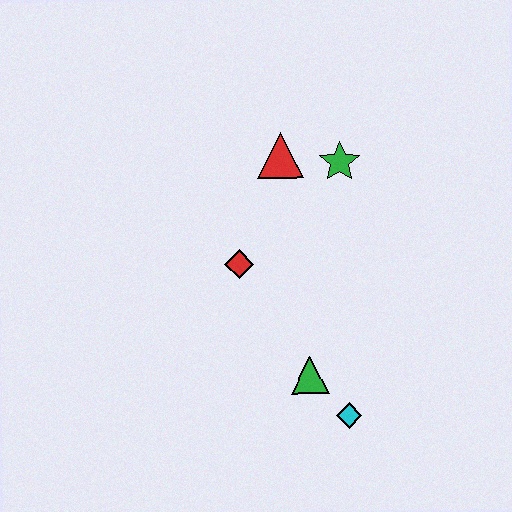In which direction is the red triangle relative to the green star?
The red triangle is to the left of the green star.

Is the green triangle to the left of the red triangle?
No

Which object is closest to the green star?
The red triangle is closest to the green star.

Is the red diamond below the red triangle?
Yes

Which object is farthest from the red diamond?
The cyan diamond is farthest from the red diamond.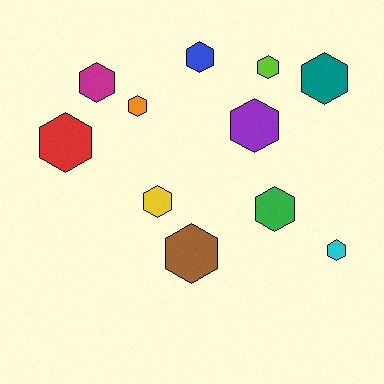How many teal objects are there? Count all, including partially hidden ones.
There is 1 teal object.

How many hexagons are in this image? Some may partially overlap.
There are 11 hexagons.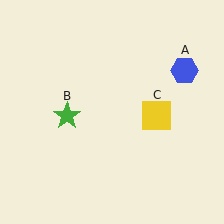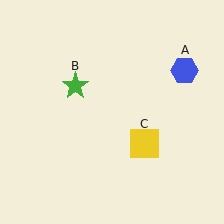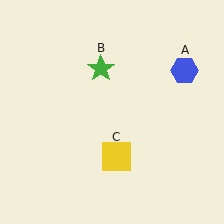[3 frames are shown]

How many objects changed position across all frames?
2 objects changed position: green star (object B), yellow square (object C).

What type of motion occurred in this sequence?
The green star (object B), yellow square (object C) rotated clockwise around the center of the scene.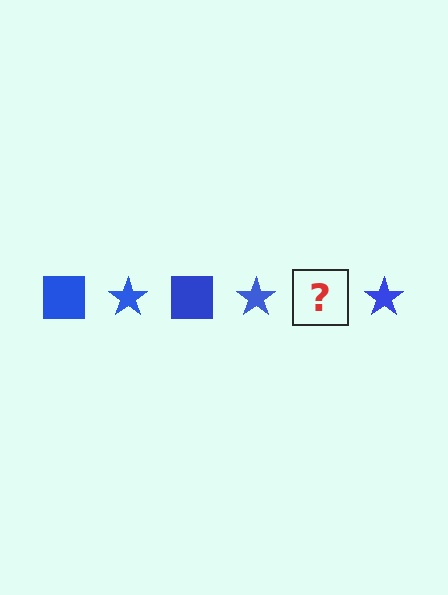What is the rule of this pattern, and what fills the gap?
The rule is that the pattern cycles through square, star shapes in blue. The gap should be filled with a blue square.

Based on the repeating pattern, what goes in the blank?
The blank should be a blue square.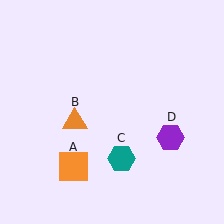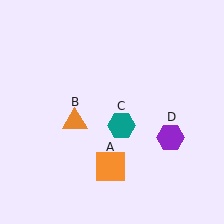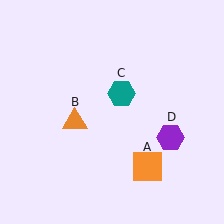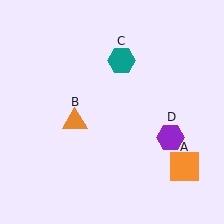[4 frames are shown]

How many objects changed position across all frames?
2 objects changed position: orange square (object A), teal hexagon (object C).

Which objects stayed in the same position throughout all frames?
Orange triangle (object B) and purple hexagon (object D) remained stationary.